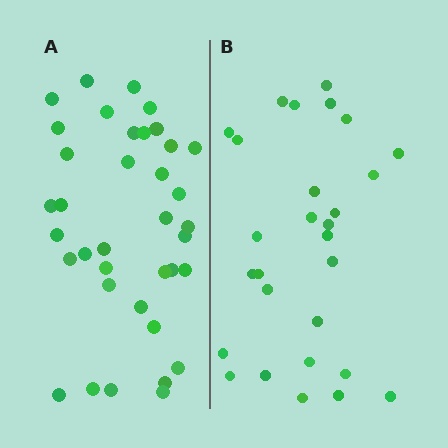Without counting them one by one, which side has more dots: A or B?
Region A (the left region) has more dots.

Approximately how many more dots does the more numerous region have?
Region A has roughly 8 or so more dots than region B.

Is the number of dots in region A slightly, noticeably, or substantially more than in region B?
Region A has noticeably more, but not dramatically so. The ratio is roughly 1.3 to 1.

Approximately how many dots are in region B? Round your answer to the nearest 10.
About 30 dots. (The exact count is 28, which rounds to 30.)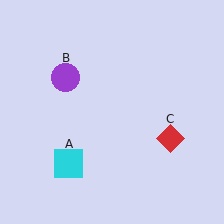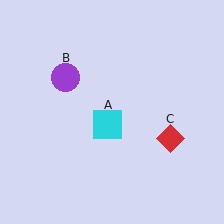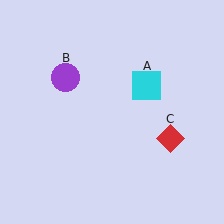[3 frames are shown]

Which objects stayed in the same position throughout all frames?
Purple circle (object B) and red diamond (object C) remained stationary.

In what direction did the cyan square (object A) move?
The cyan square (object A) moved up and to the right.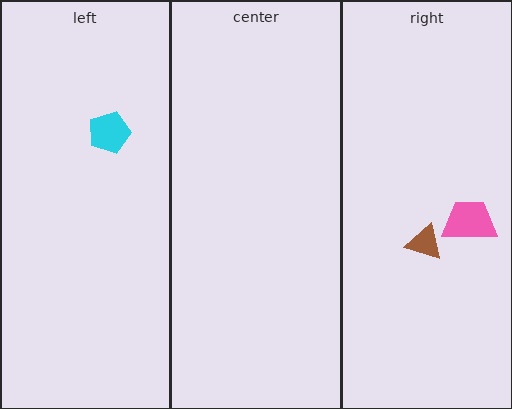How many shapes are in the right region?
2.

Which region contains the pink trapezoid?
The right region.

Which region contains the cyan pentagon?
The left region.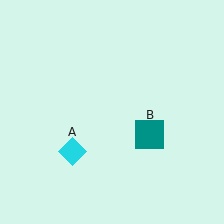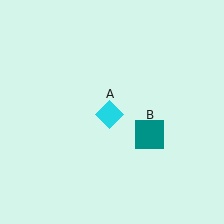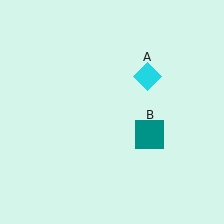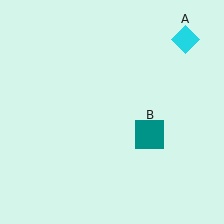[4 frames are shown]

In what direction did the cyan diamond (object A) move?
The cyan diamond (object A) moved up and to the right.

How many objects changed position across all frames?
1 object changed position: cyan diamond (object A).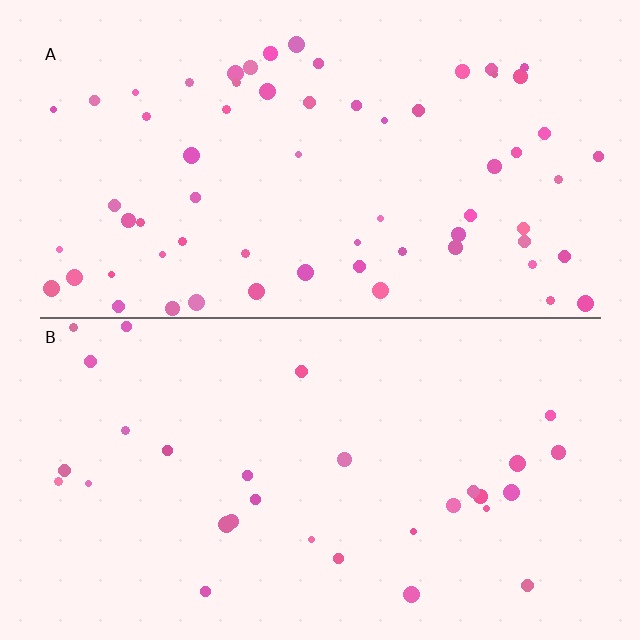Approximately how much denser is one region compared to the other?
Approximately 2.1× — region A over region B.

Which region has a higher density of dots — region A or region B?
A (the top).